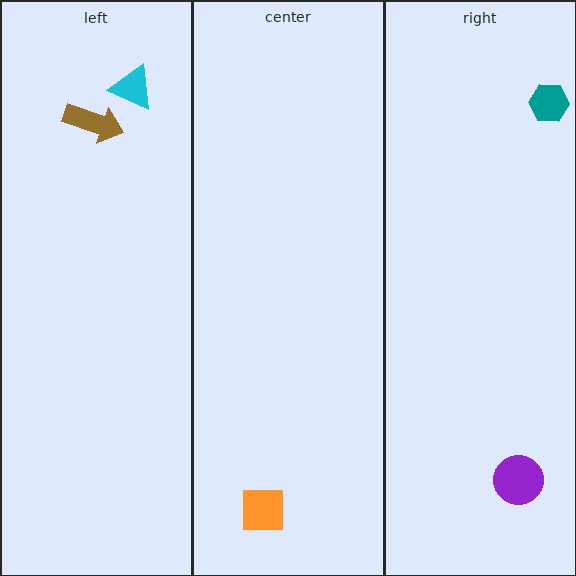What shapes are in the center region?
The orange square.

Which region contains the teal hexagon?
The right region.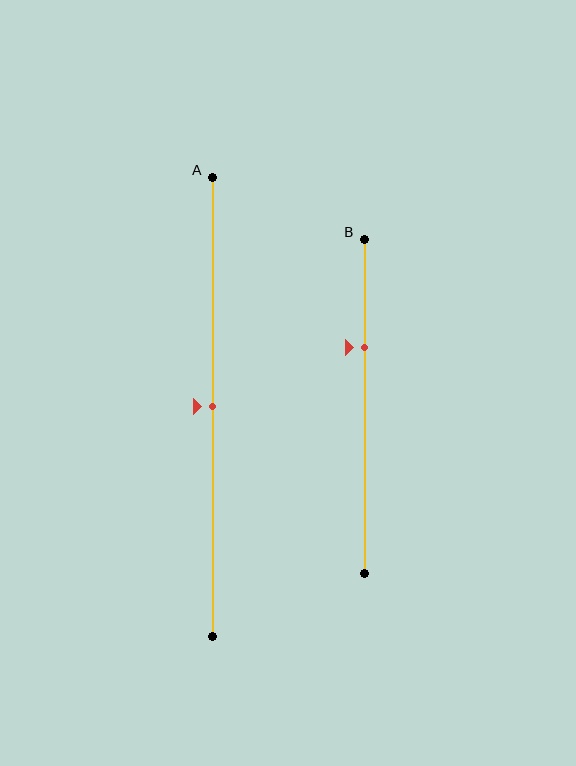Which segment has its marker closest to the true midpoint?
Segment A has its marker closest to the true midpoint.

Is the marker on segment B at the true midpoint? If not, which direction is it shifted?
No, the marker on segment B is shifted upward by about 18% of the segment length.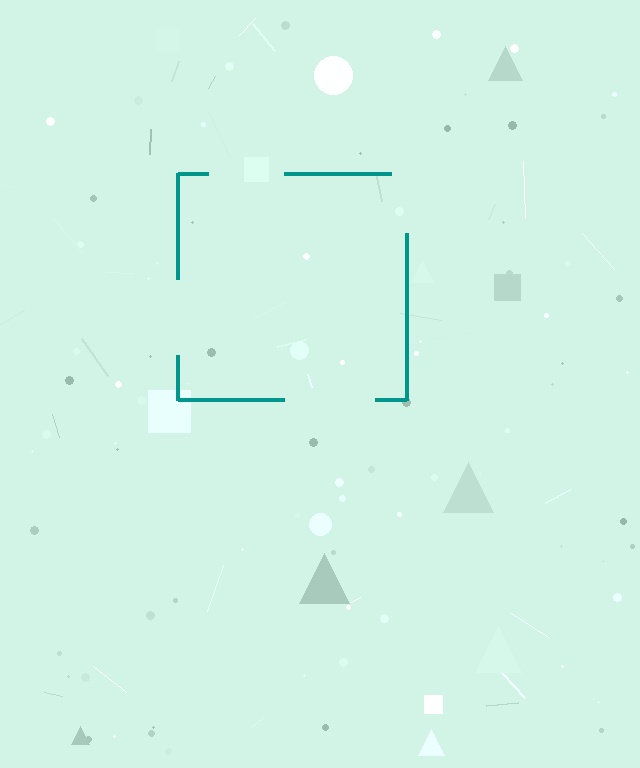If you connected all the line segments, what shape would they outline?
They would outline a square.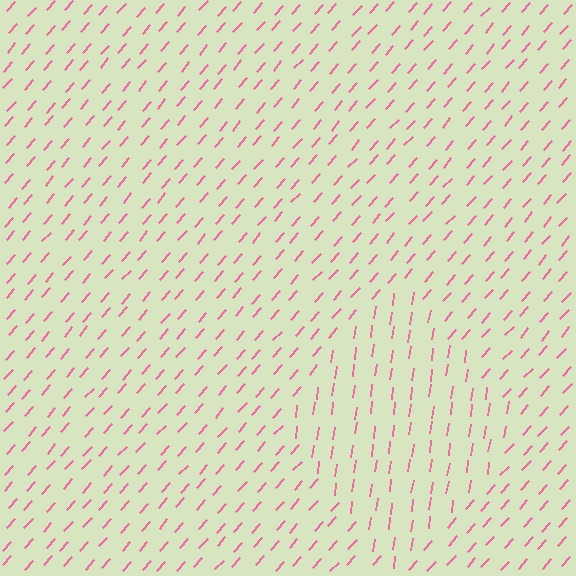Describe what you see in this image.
The image is filled with small pink line segments. A diamond region in the image has lines oriented differently from the surrounding lines, creating a visible texture boundary.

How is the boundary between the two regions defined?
The boundary is defined purely by a change in line orientation (approximately 34 degrees difference). All lines are the same color and thickness.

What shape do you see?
I see a diamond.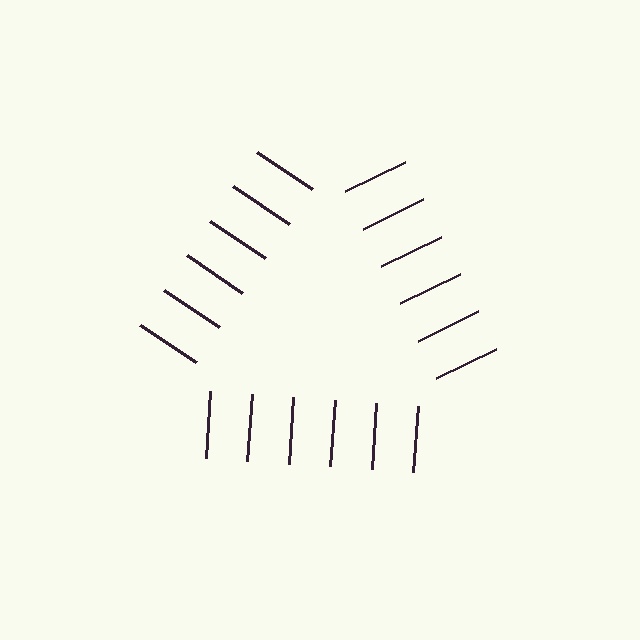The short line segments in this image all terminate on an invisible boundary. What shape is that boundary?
An illusory triangle — the line segments terminate on its edges but no continuous stroke is drawn.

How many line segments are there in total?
18 — 6 along each of the 3 edges.